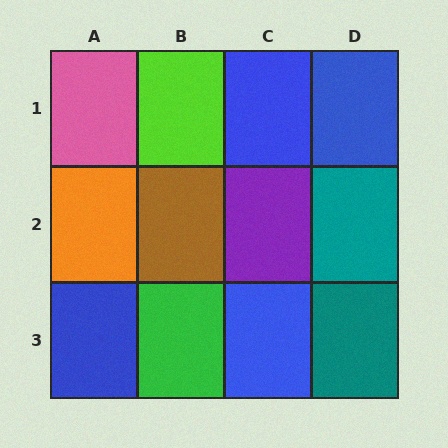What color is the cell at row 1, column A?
Pink.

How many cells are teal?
2 cells are teal.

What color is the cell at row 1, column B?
Lime.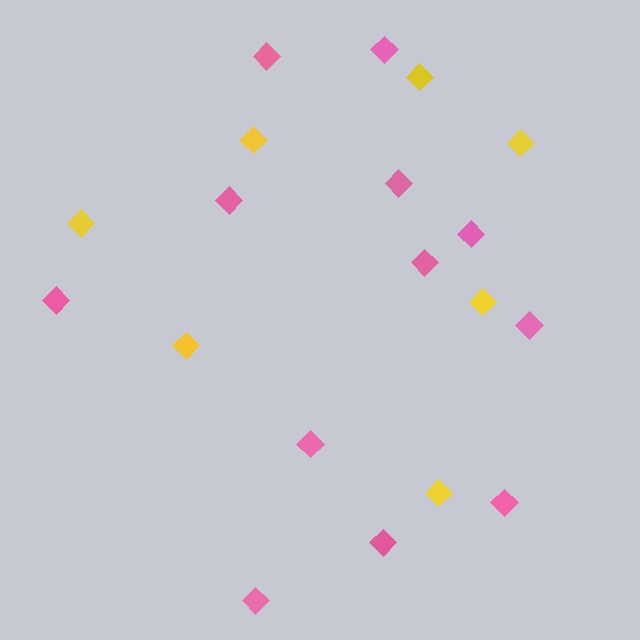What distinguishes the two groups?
There are 2 groups: one group of pink diamonds (12) and one group of yellow diamonds (7).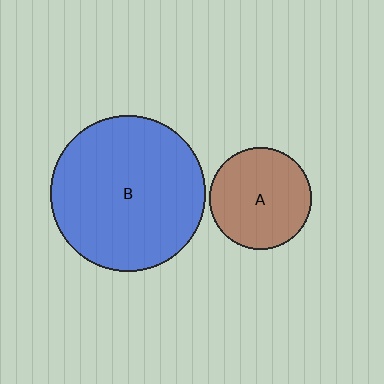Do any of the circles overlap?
No, none of the circles overlap.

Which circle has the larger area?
Circle B (blue).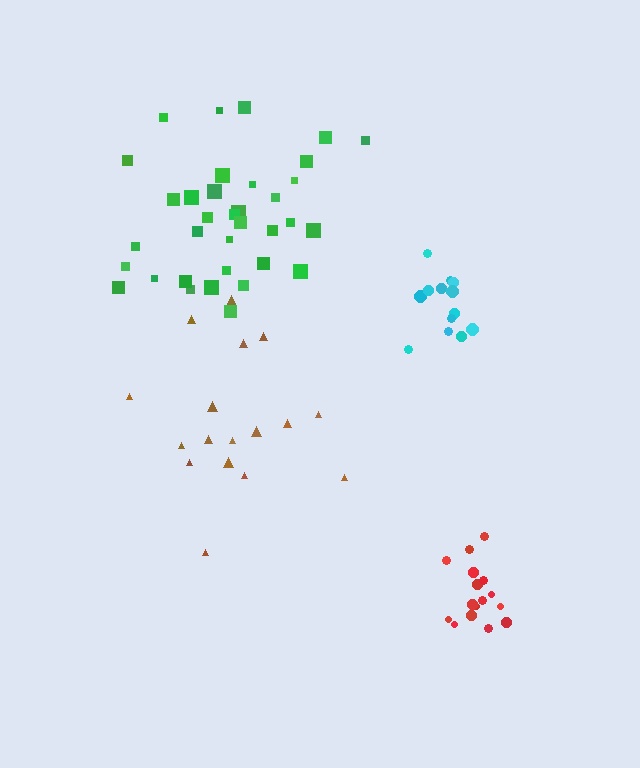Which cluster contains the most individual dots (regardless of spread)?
Green (35).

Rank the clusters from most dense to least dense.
red, cyan, green, brown.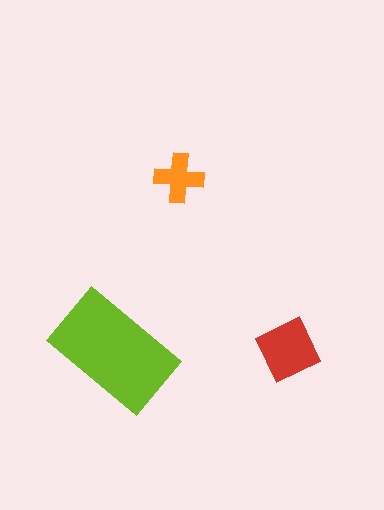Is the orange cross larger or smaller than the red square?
Smaller.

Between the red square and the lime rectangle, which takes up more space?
The lime rectangle.